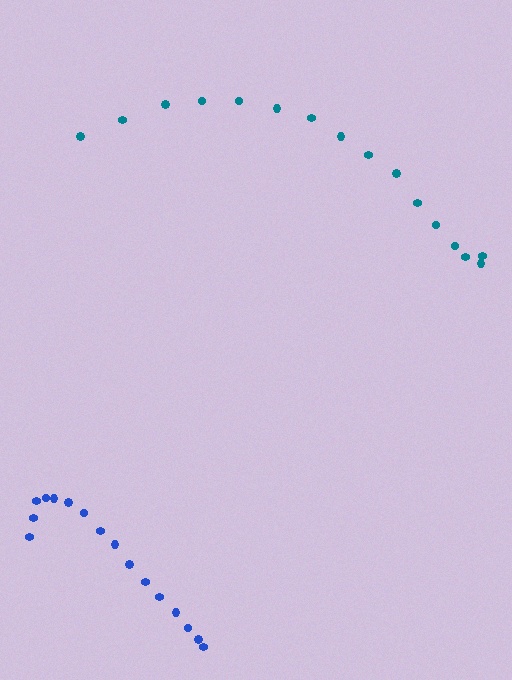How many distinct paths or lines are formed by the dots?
There are 2 distinct paths.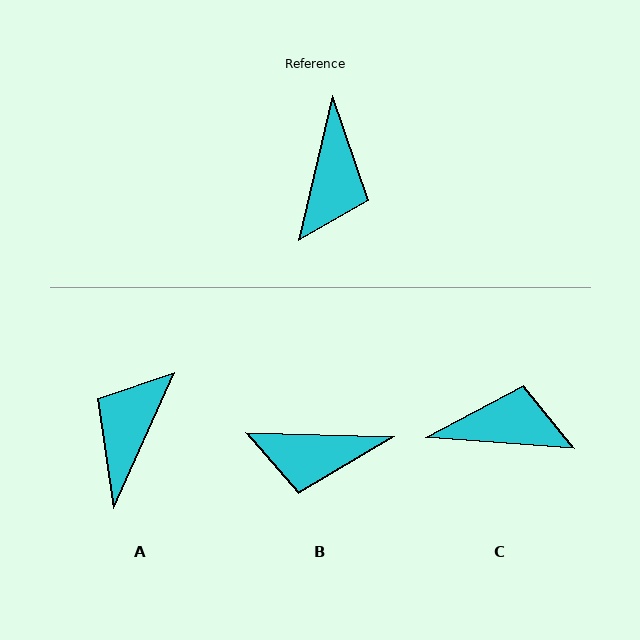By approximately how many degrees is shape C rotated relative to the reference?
Approximately 99 degrees counter-clockwise.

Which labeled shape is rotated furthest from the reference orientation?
A, about 169 degrees away.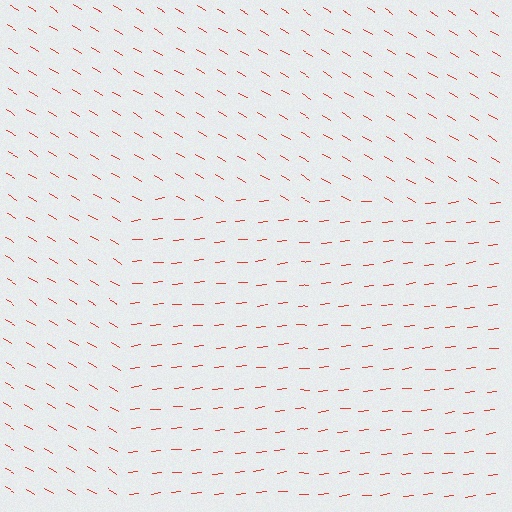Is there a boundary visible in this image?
Yes, there is a texture boundary formed by a change in line orientation.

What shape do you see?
I see a rectangle.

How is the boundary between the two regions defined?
The boundary is defined purely by a change in line orientation (approximately 37 degrees difference). All lines are the same color and thickness.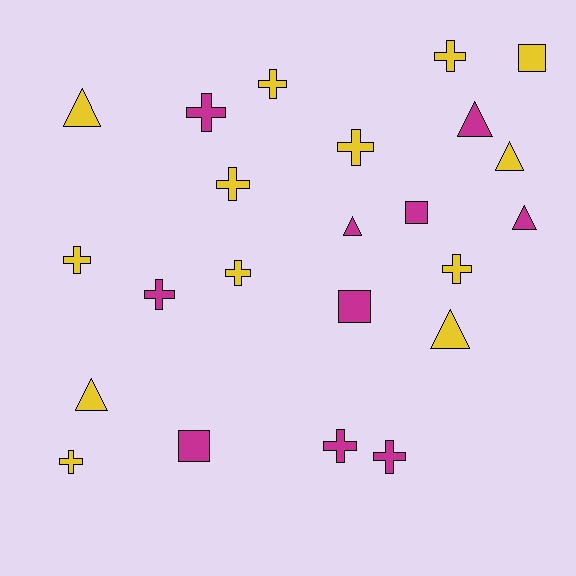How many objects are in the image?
There are 23 objects.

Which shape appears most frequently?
Cross, with 12 objects.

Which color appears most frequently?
Yellow, with 13 objects.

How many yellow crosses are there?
There are 8 yellow crosses.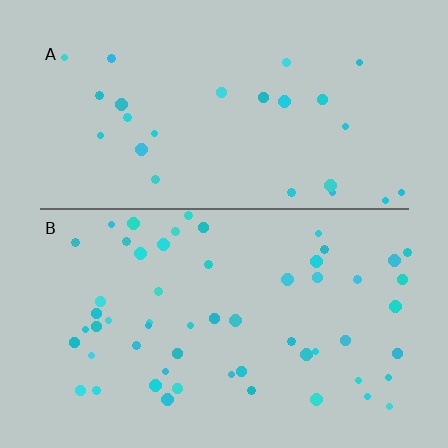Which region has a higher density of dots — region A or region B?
B (the bottom).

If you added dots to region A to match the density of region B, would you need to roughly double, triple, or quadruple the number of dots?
Approximately double.